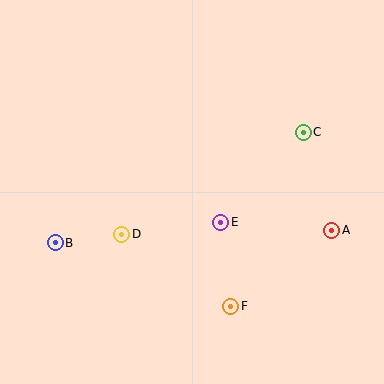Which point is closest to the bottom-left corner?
Point B is closest to the bottom-left corner.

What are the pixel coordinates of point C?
Point C is at (303, 132).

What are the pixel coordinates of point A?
Point A is at (332, 230).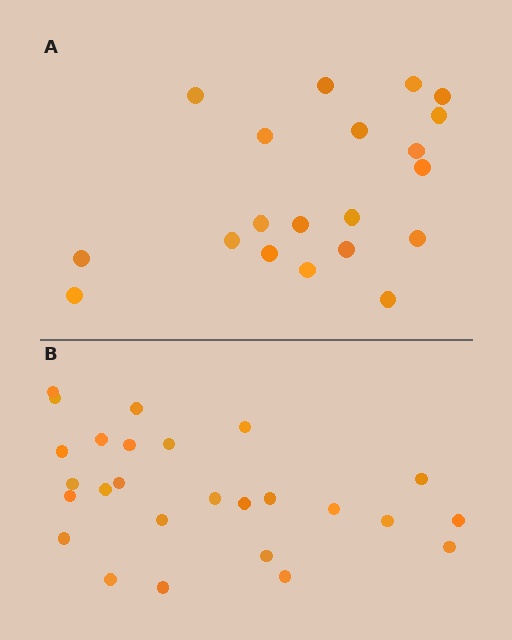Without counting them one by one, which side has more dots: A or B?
Region B (the bottom region) has more dots.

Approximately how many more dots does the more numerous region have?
Region B has about 6 more dots than region A.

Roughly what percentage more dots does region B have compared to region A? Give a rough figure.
About 30% more.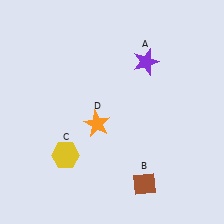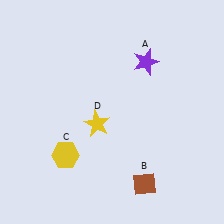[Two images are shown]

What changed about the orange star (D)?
In Image 1, D is orange. In Image 2, it changed to yellow.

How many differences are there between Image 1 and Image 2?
There is 1 difference between the two images.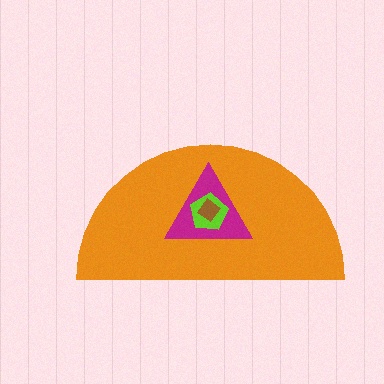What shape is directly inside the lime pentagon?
The brown diamond.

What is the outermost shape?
The orange semicircle.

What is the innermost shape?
The brown diamond.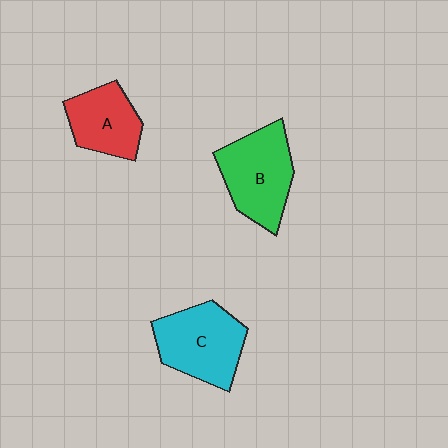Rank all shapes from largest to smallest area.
From largest to smallest: B (green), C (cyan), A (red).